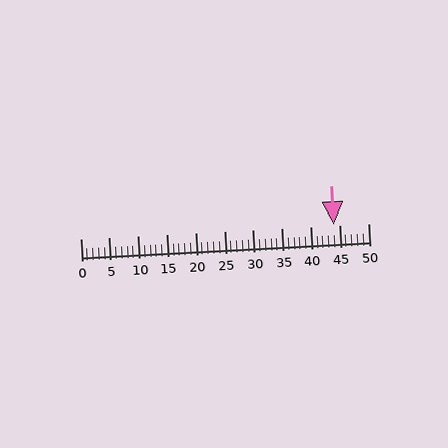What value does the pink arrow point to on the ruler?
The pink arrow points to approximately 44.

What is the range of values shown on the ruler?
The ruler shows values from 0 to 50.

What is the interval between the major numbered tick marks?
The major tick marks are spaced 5 units apart.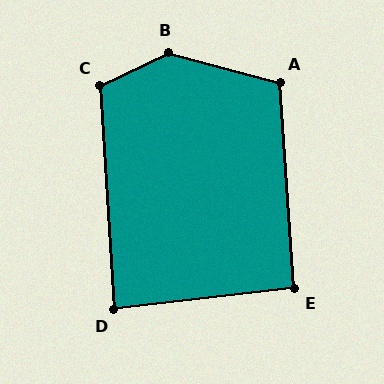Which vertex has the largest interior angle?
B, at approximately 140 degrees.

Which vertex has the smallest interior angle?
D, at approximately 87 degrees.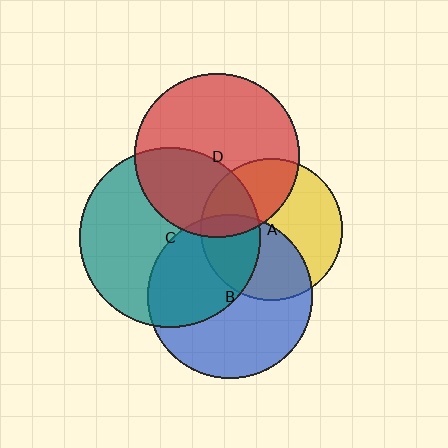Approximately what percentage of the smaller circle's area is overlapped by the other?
Approximately 35%.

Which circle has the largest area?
Circle C (teal).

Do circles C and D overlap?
Yes.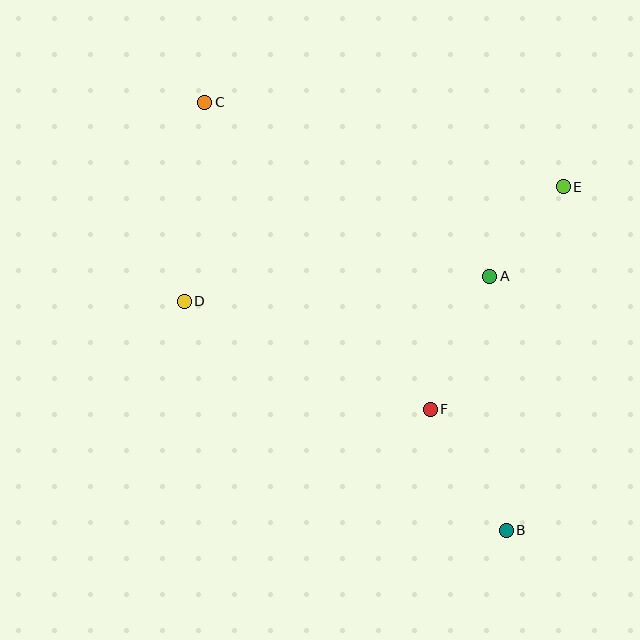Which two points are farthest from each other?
Points B and C are farthest from each other.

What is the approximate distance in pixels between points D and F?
The distance between D and F is approximately 268 pixels.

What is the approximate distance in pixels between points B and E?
The distance between B and E is approximately 348 pixels.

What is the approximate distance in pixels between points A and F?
The distance between A and F is approximately 146 pixels.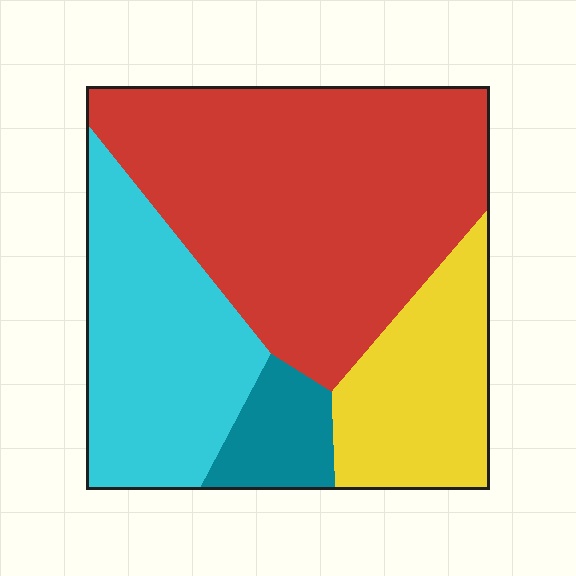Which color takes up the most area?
Red, at roughly 50%.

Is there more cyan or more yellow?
Cyan.